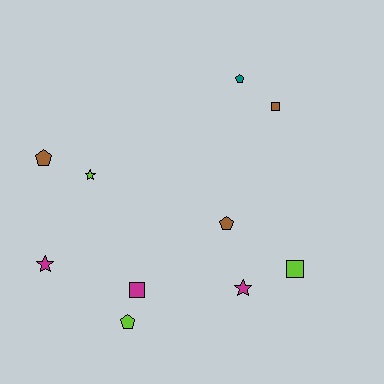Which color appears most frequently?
Magenta, with 3 objects.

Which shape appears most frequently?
Pentagon, with 4 objects.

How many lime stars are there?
There is 1 lime star.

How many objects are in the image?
There are 10 objects.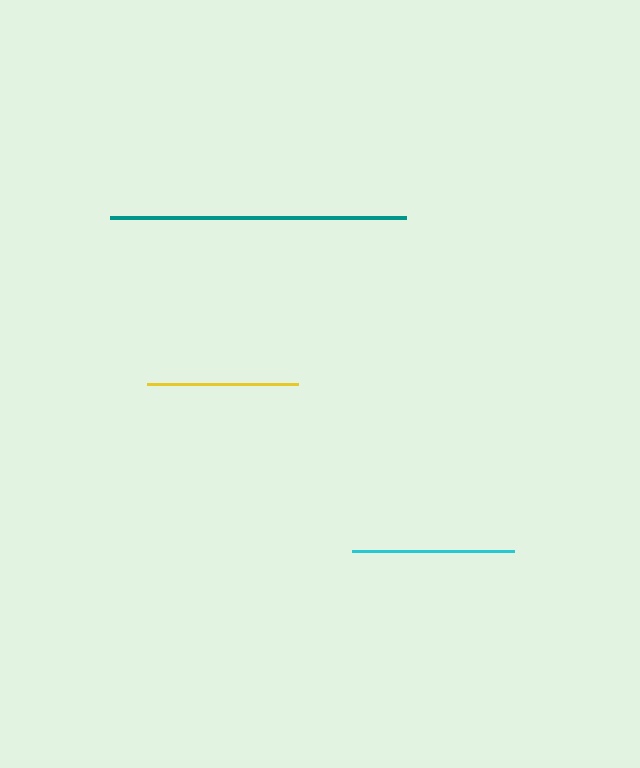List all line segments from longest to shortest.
From longest to shortest: teal, cyan, yellow.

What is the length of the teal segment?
The teal segment is approximately 295 pixels long.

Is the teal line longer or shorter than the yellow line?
The teal line is longer than the yellow line.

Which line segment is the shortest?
The yellow line is the shortest at approximately 152 pixels.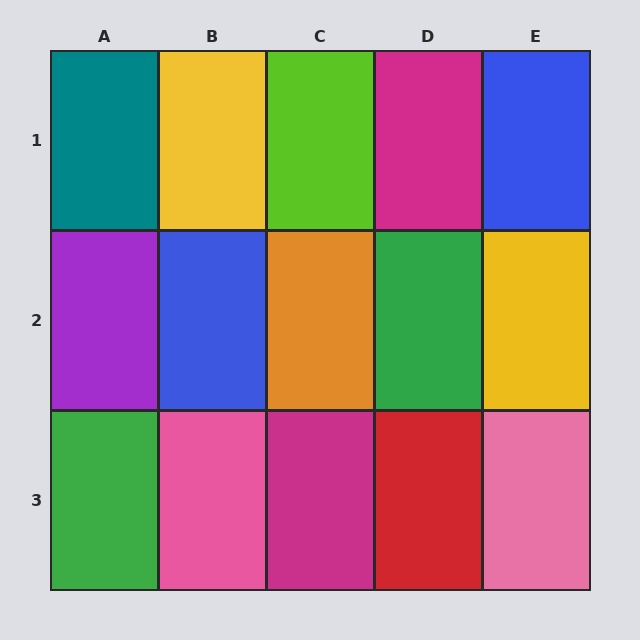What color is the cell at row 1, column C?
Lime.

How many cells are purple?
1 cell is purple.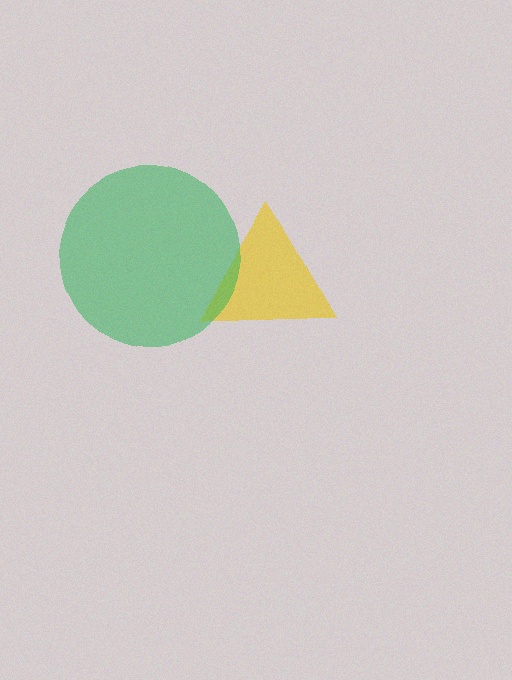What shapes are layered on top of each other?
The layered shapes are: a yellow triangle, a green circle.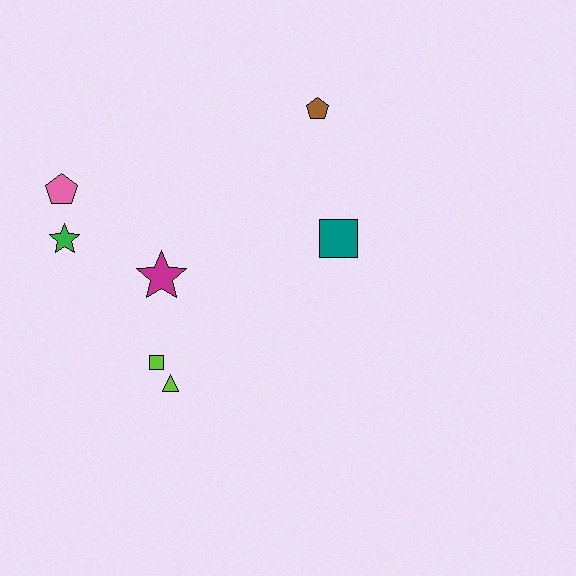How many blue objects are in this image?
There are no blue objects.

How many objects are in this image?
There are 7 objects.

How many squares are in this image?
There are 2 squares.